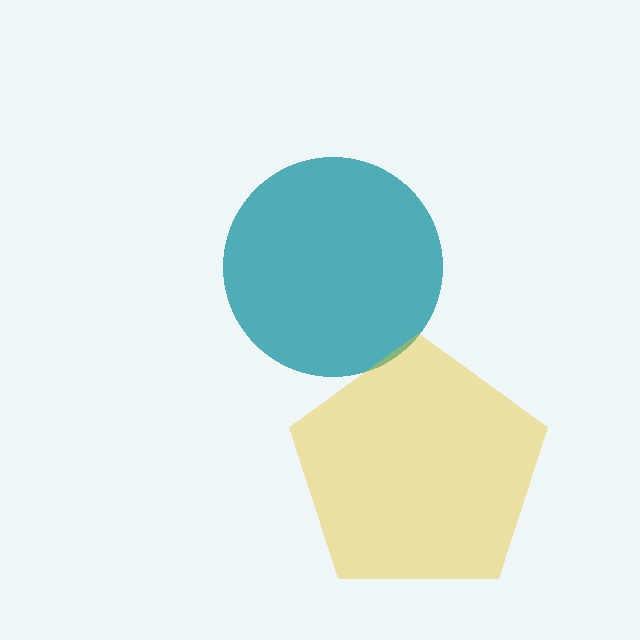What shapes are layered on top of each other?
The layered shapes are: a teal circle, a yellow pentagon.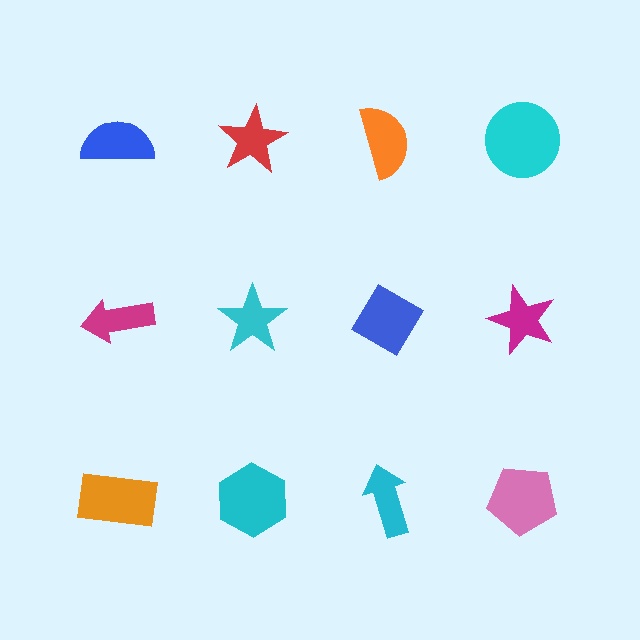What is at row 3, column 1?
An orange rectangle.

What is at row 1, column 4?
A cyan circle.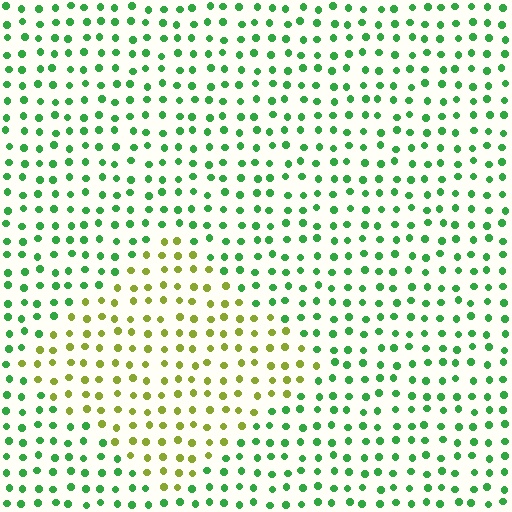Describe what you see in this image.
The image is filled with small green elements in a uniform arrangement. A diamond-shaped region is visible where the elements are tinted to a slightly different hue, forming a subtle color boundary.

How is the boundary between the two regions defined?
The boundary is defined purely by a slight shift in hue (about 52 degrees). Spacing, size, and orientation are identical on both sides.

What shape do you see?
I see a diamond.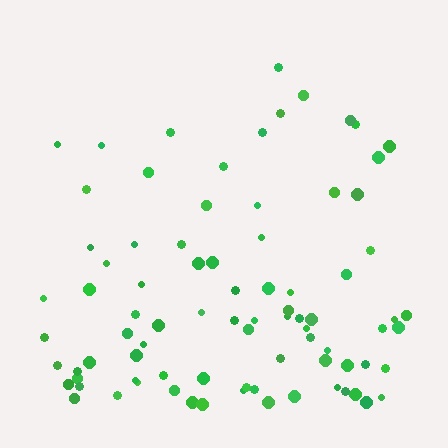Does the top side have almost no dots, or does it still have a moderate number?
Still a moderate number, just noticeably fewer than the bottom.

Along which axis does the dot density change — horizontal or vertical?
Vertical.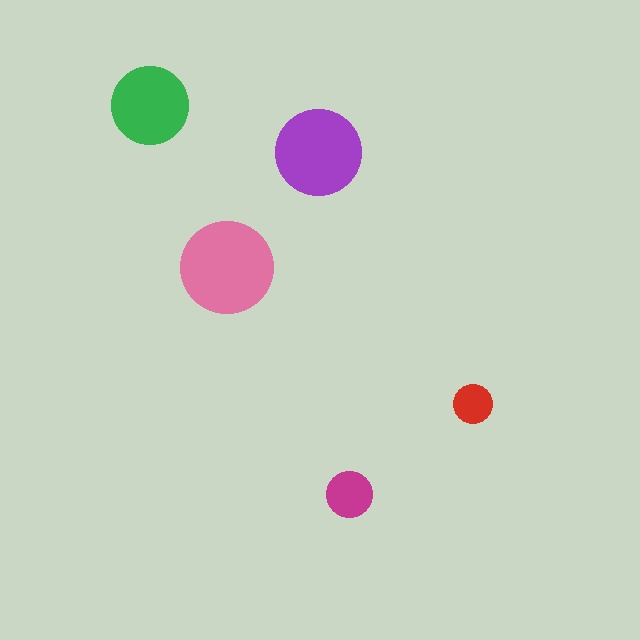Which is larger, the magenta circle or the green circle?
The green one.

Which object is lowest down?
The magenta circle is bottommost.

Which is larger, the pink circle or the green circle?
The pink one.